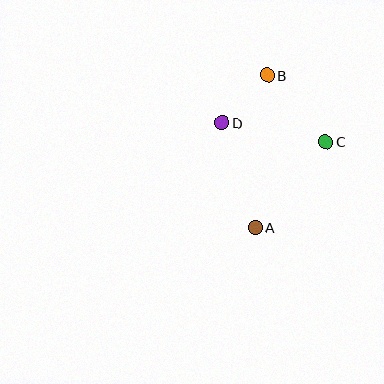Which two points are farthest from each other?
Points A and B are farthest from each other.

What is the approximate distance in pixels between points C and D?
The distance between C and D is approximately 105 pixels.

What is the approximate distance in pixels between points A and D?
The distance between A and D is approximately 110 pixels.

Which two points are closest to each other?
Points B and D are closest to each other.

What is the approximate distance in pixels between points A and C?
The distance between A and C is approximately 111 pixels.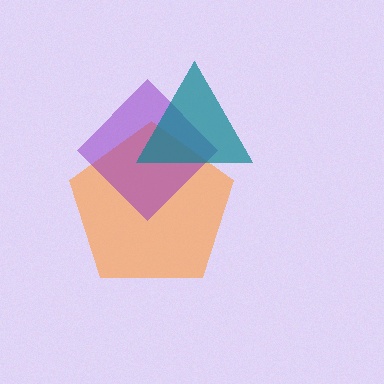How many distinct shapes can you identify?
There are 3 distinct shapes: an orange pentagon, a purple diamond, a teal triangle.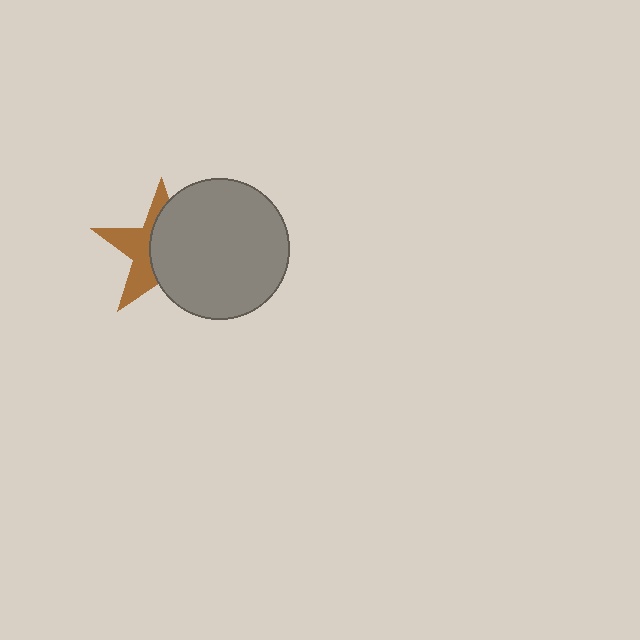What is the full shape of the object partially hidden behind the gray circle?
The partially hidden object is a brown star.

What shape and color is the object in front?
The object in front is a gray circle.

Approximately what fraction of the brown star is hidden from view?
Roughly 58% of the brown star is hidden behind the gray circle.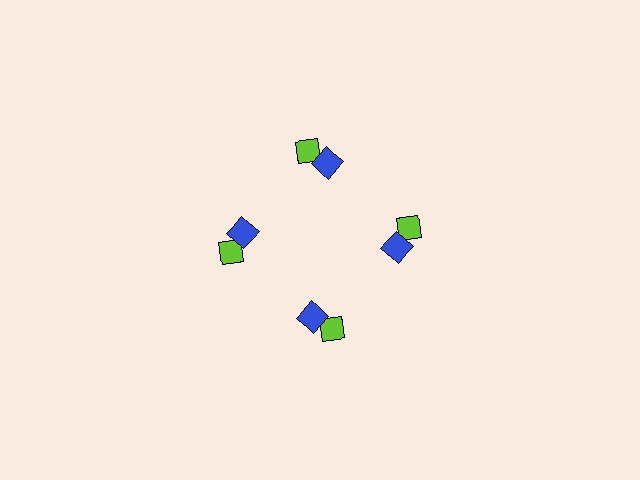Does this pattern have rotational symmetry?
Yes, this pattern has 4-fold rotational symmetry. It looks the same after rotating 90 degrees around the center.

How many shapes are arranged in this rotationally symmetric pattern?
There are 8 shapes, arranged in 4 groups of 2.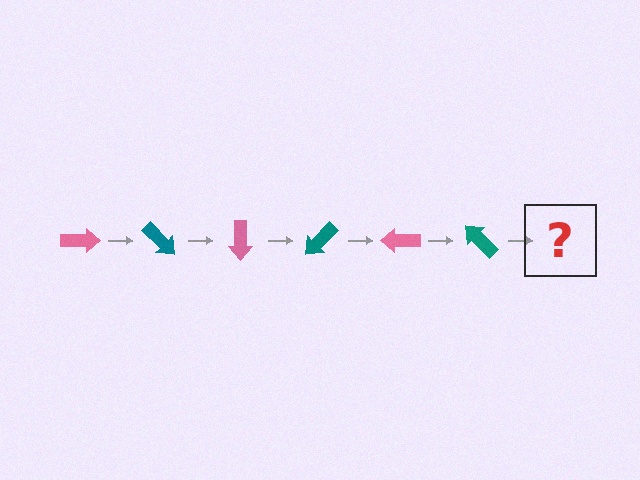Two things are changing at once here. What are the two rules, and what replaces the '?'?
The two rules are that it rotates 45 degrees each step and the color cycles through pink and teal. The '?' should be a pink arrow, rotated 270 degrees from the start.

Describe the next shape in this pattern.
It should be a pink arrow, rotated 270 degrees from the start.